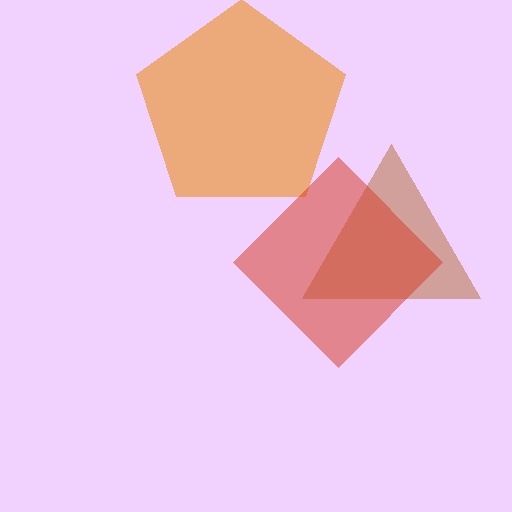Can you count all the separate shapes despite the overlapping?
Yes, there are 3 separate shapes.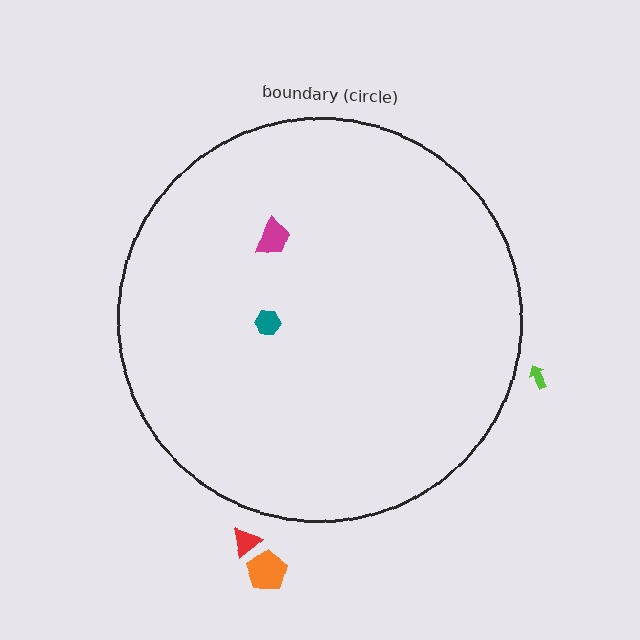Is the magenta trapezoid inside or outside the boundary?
Inside.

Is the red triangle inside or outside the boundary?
Outside.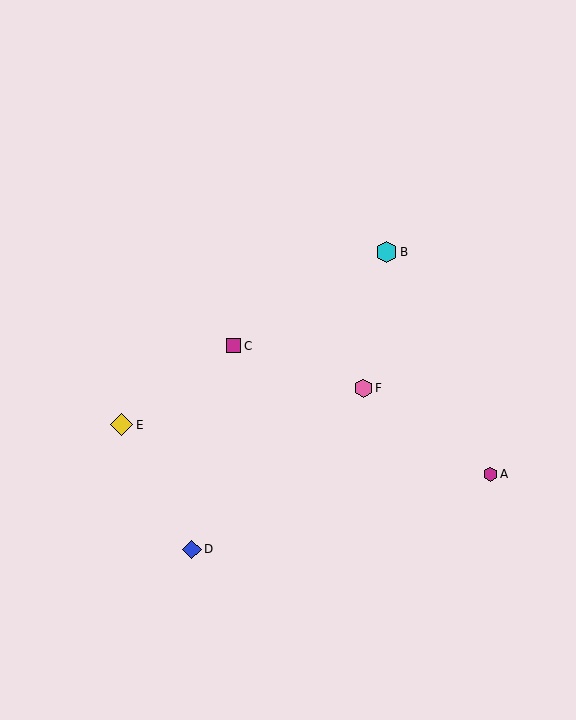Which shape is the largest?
The yellow diamond (labeled E) is the largest.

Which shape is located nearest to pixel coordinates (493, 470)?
The magenta hexagon (labeled A) at (490, 474) is nearest to that location.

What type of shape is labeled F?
Shape F is a pink hexagon.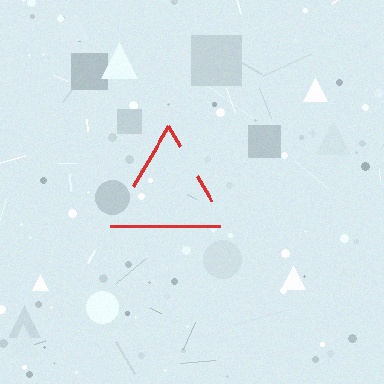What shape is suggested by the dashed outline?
The dashed outline suggests a triangle.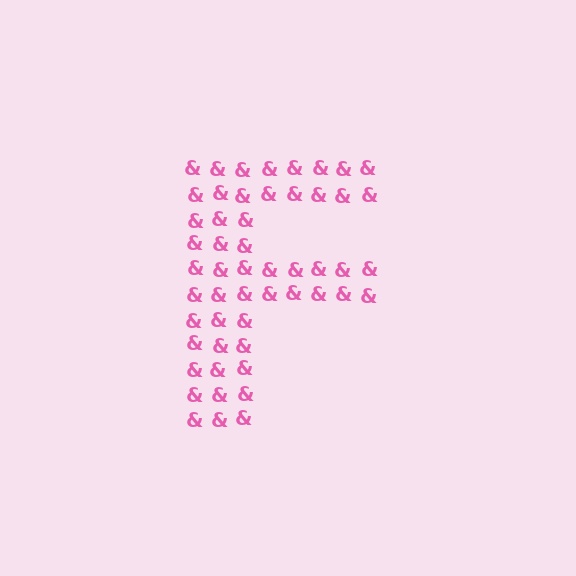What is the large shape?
The large shape is the letter F.